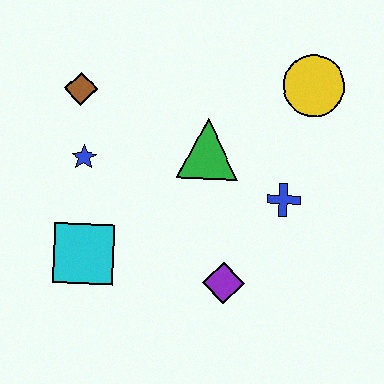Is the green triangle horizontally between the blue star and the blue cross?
Yes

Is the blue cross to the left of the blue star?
No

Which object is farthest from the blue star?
The yellow circle is farthest from the blue star.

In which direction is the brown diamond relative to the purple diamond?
The brown diamond is above the purple diamond.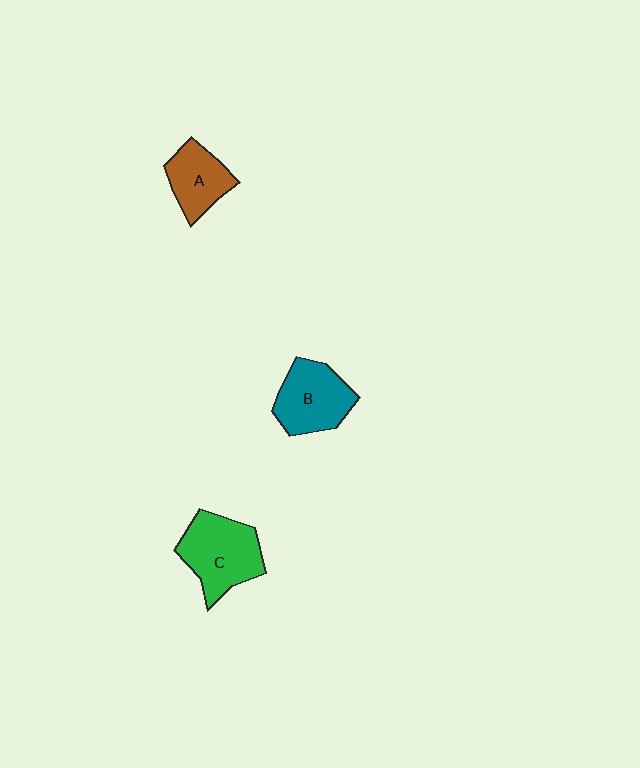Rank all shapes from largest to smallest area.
From largest to smallest: C (green), B (teal), A (brown).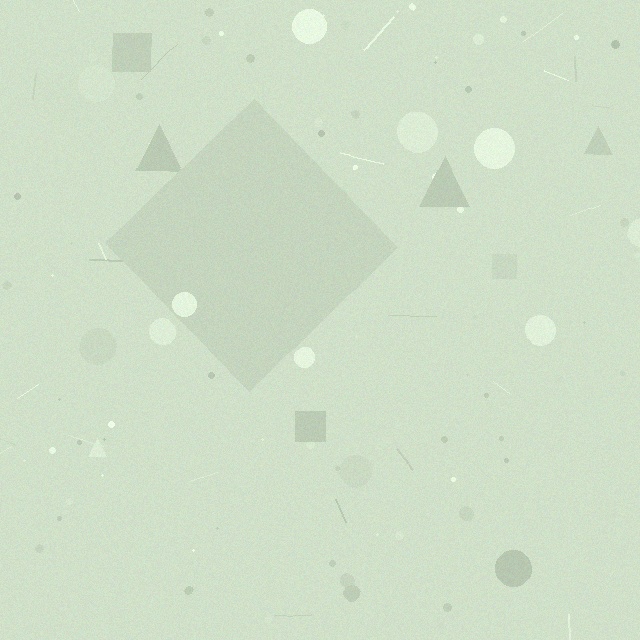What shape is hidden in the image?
A diamond is hidden in the image.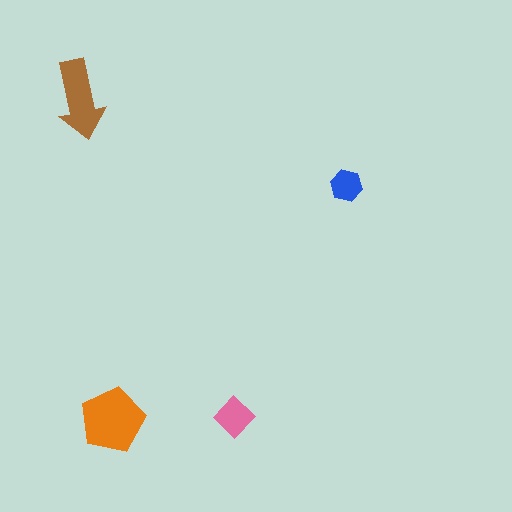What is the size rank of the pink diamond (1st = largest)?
3rd.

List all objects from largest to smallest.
The orange pentagon, the brown arrow, the pink diamond, the blue hexagon.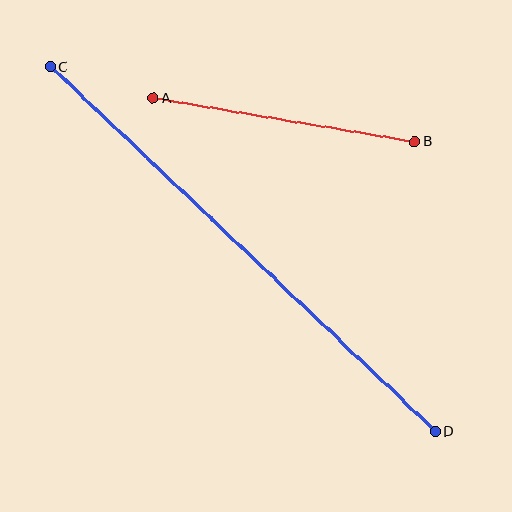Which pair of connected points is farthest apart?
Points C and D are farthest apart.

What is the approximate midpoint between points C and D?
The midpoint is at approximately (243, 249) pixels.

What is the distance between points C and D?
The distance is approximately 530 pixels.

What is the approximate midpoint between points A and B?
The midpoint is at approximately (284, 120) pixels.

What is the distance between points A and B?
The distance is approximately 265 pixels.